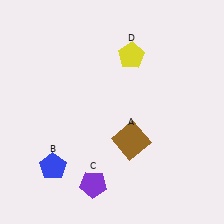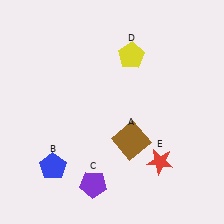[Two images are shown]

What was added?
A red star (E) was added in Image 2.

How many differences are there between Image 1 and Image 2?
There is 1 difference between the two images.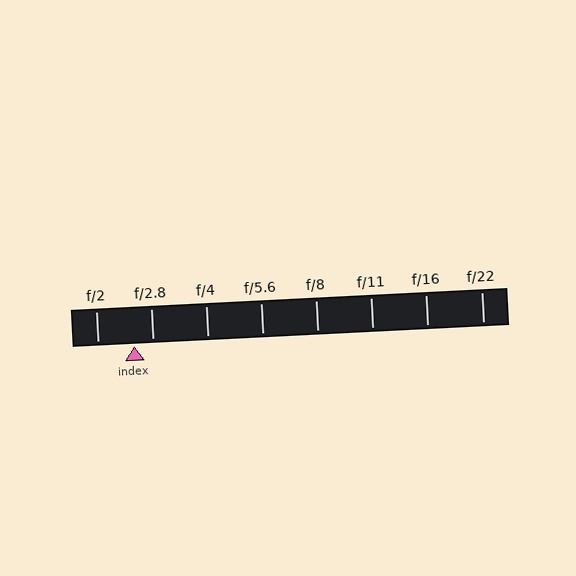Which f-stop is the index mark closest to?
The index mark is closest to f/2.8.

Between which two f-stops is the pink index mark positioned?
The index mark is between f/2 and f/2.8.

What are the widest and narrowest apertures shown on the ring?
The widest aperture shown is f/2 and the narrowest is f/22.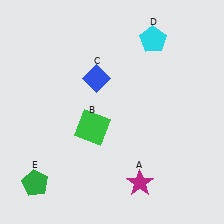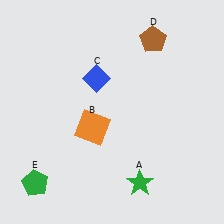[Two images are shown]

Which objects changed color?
A changed from magenta to green. B changed from green to orange. D changed from cyan to brown.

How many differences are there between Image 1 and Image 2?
There are 3 differences between the two images.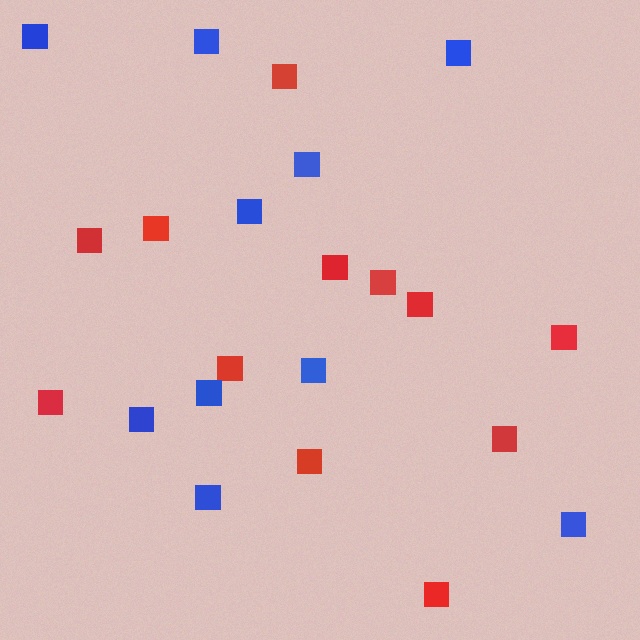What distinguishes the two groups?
There are 2 groups: one group of red squares (12) and one group of blue squares (10).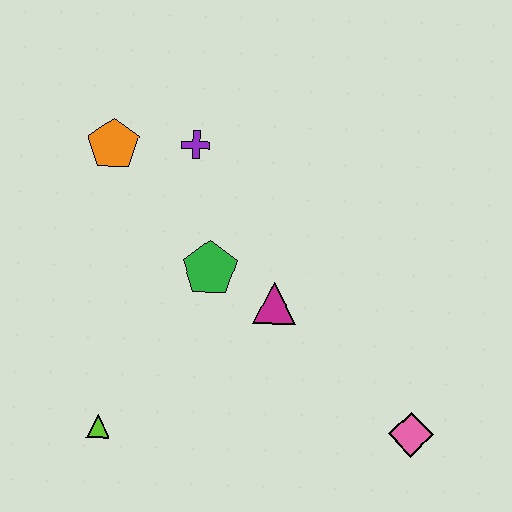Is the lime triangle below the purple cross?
Yes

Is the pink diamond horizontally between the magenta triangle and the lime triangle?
No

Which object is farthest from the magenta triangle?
The orange pentagon is farthest from the magenta triangle.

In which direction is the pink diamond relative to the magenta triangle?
The pink diamond is to the right of the magenta triangle.